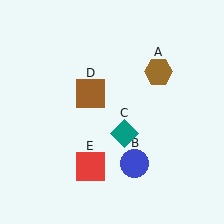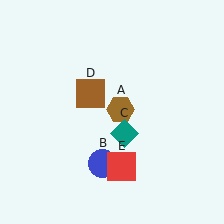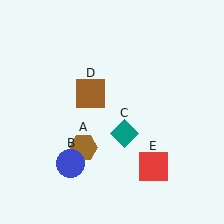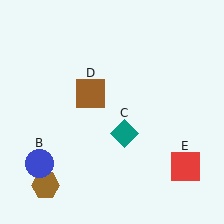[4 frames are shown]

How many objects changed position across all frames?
3 objects changed position: brown hexagon (object A), blue circle (object B), red square (object E).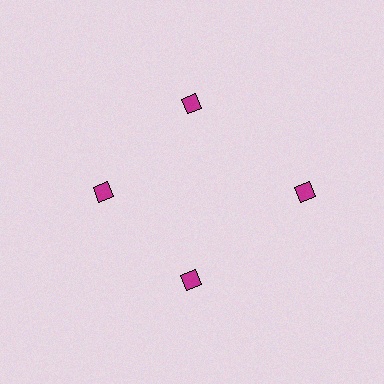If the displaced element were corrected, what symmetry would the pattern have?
It would have 4-fold rotational symmetry — the pattern would map onto itself every 90 degrees.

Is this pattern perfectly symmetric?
No. The 4 magenta diamonds are arranged in a ring, but one element near the 3 o'clock position is pushed outward from the center, breaking the 4-fold rotational symmetry.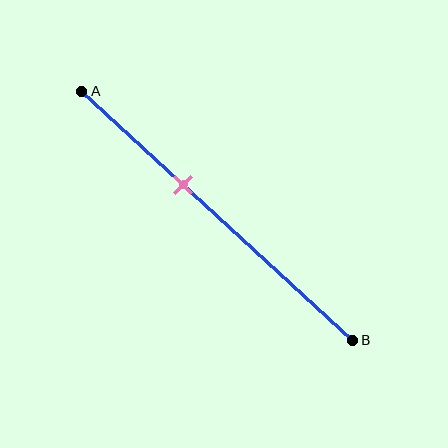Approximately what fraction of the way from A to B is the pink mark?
The pink mark is approximately 40% of the way from A to B.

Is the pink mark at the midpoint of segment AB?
No, the mark is at about 40% from A, not at the 50% midpoint.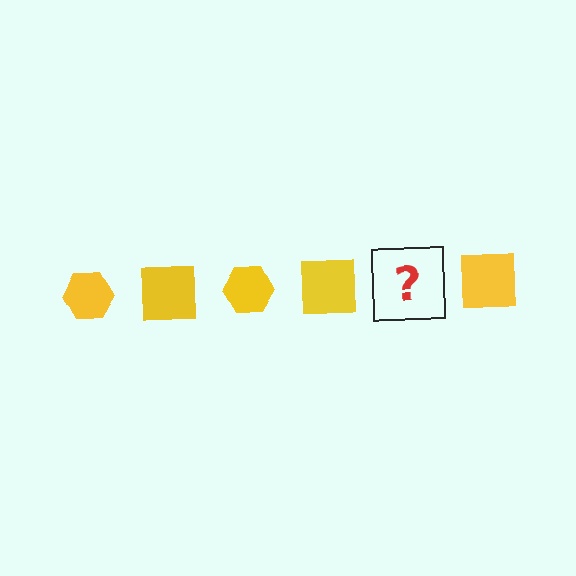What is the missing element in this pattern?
The missing element is a yellow hexagon.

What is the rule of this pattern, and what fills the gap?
The rule is that the pattern cycles through hexagon, square shapes in yellow. The gap should be filled with a yellow hexagon.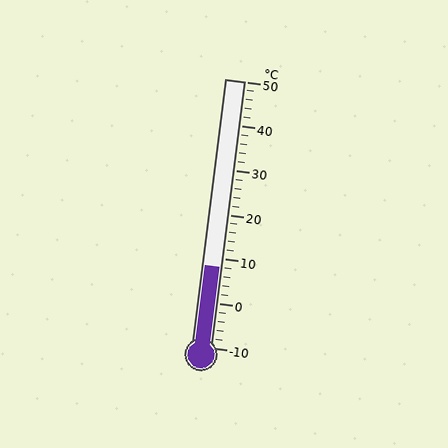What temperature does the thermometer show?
The thermometer shows approximately 8°C.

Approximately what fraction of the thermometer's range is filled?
The thermometer is filled to approximately 30% of its range.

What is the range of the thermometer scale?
The thermometer scale ranges from -10°C to 50°C.